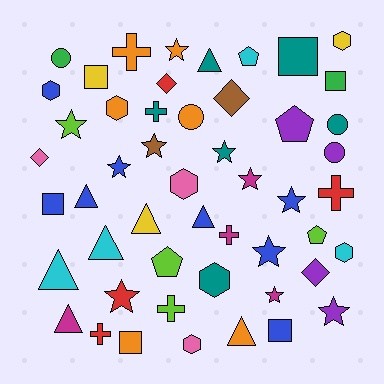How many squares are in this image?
There are 6 squares.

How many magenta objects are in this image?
There are 4 magenta objects.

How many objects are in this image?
There are 50 objects.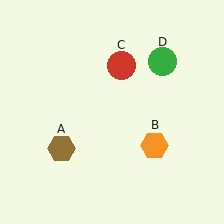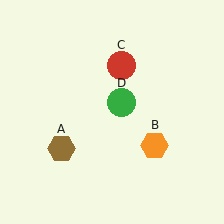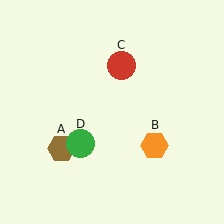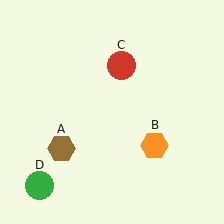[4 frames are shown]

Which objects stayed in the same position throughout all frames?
Brown hexagon (object A) and orange hexagon (object B) and red circle (object C) remained stationary.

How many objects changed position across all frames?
1 object changed position: green circle (object D).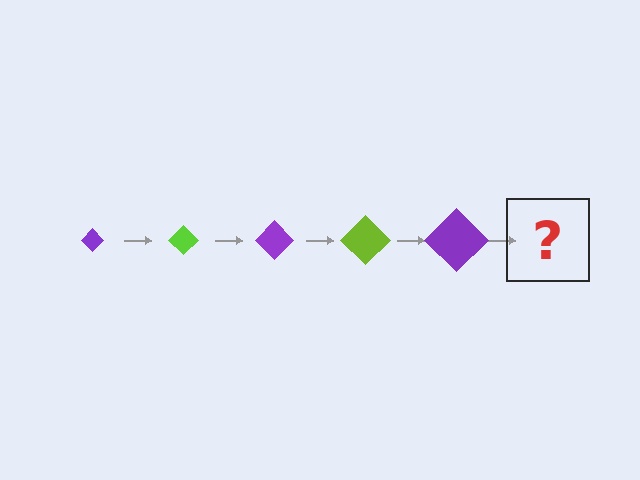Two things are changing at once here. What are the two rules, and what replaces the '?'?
The two rules are that the diamond grows larger each step and the color cycles through purple and lime. The '?' should be a lime diamond, larger than the previous one.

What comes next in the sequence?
The next element should be a lime diamond, larger than the previous one.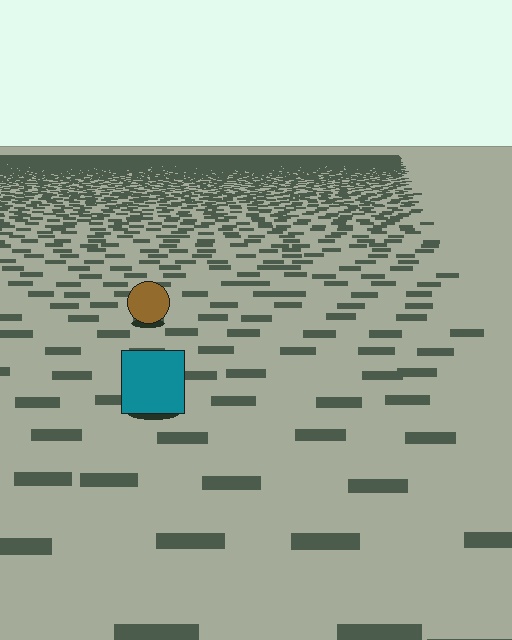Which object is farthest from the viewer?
The brown circle is farthest from the viewer. It appears smaller and the ground texture around it is denser.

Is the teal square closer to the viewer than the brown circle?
Yes. The teal square is closer — you can tell from the texture gradient: the ground texture is coarser near it.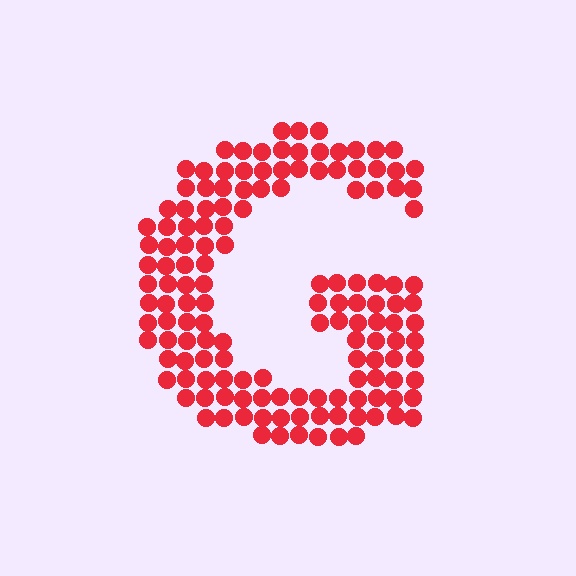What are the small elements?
The small elements are circles.